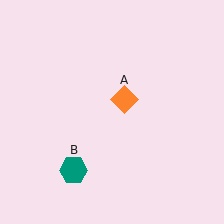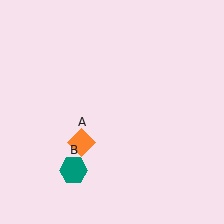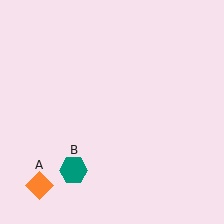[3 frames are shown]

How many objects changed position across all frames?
1 object changed position: orange diamond (object A).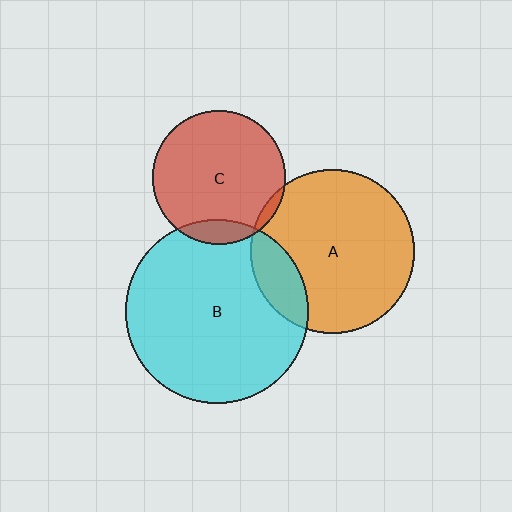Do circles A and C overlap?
Yes.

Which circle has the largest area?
Circle B (cyan).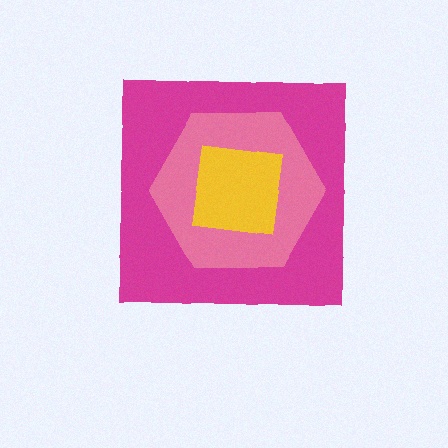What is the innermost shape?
The yellow square.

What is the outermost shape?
The magenta square.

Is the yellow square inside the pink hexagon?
Yes.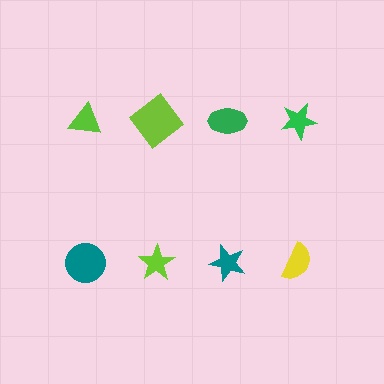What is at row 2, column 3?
A teal star.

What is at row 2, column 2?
A lime star.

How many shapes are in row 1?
4 shapes.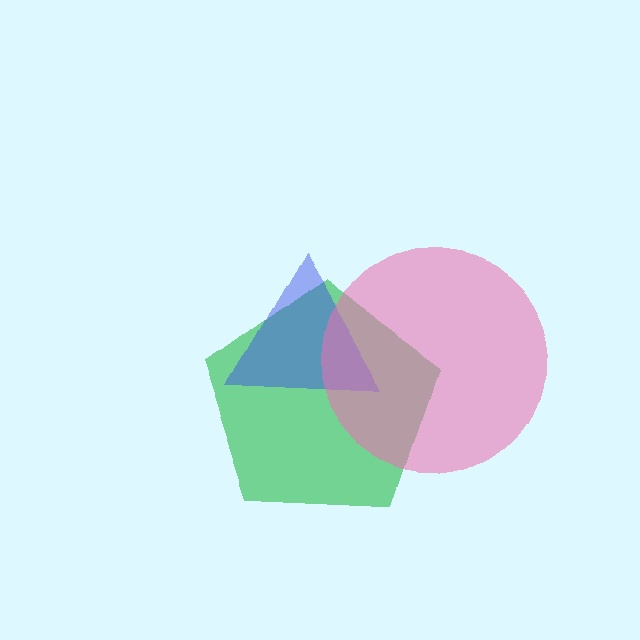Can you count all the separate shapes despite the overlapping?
Yes, there are 3 separate shapes.